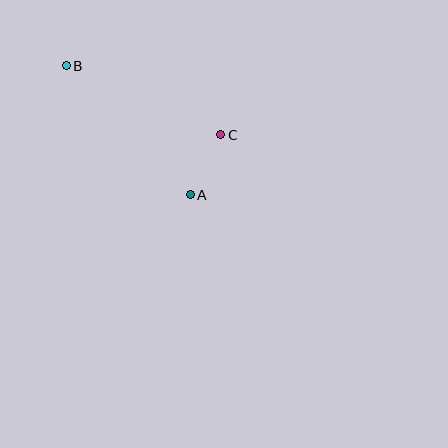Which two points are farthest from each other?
Points A and B are farthest from each other.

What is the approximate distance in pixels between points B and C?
The distance between B and C is approximately 169 pixels.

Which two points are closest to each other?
Points A and C are closest to each other.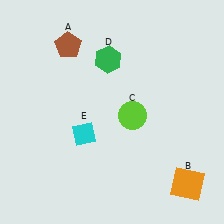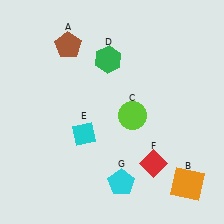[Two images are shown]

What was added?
A red diamond (F), a cyan pentagon (G) were added in Image 2.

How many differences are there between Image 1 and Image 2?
There are 2 differences between the two images.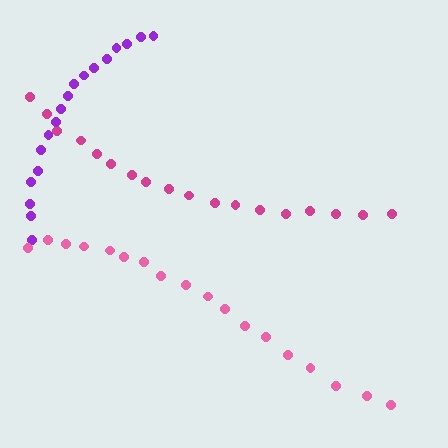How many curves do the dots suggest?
There are 3 distinct paths.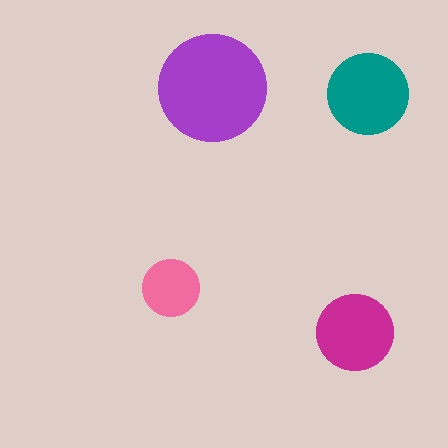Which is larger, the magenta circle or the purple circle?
The purple one.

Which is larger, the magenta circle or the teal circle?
The teal one.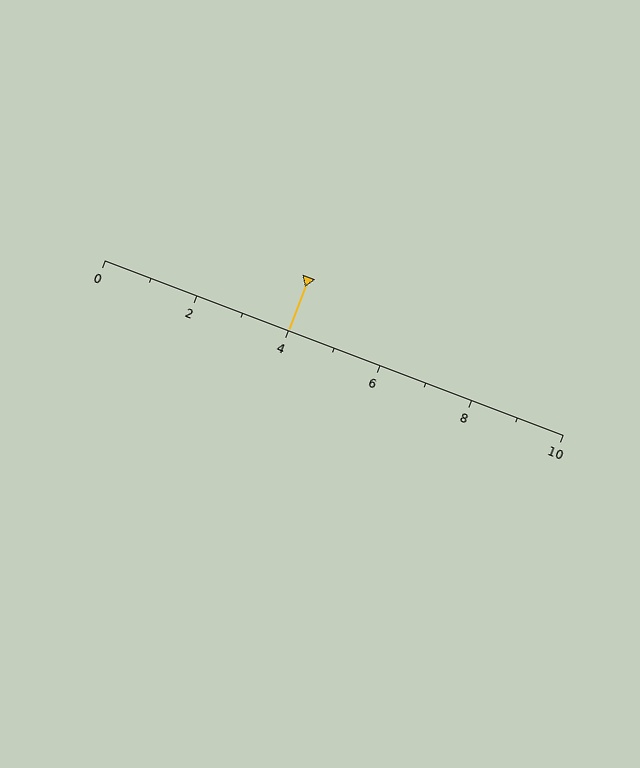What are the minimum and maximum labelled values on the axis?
The axis runs from 0 to 10.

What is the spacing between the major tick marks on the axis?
The major ticks are spaced 2 apart.